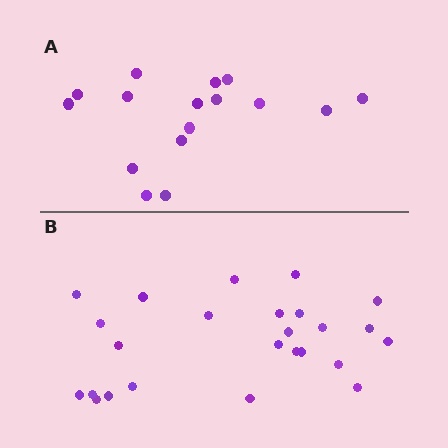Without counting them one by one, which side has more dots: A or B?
Region B (the bottom region) has more dots.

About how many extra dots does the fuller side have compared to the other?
Region B has roughly 8 or so more dots than region A.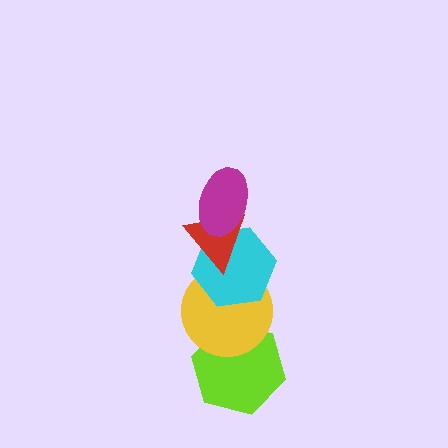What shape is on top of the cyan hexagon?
The red triangle is on top of the cyan hexagon.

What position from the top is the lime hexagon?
The lime hexagon is 5th from the top.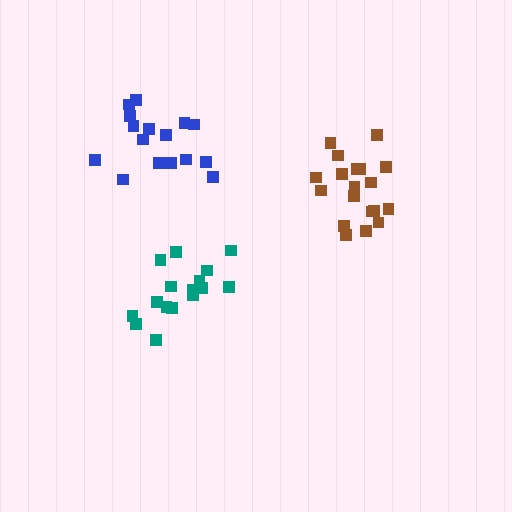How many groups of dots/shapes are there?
There are 3 groups.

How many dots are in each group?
Group 1: 16 dots, Group 2: 19 dots, Group 3: 16 dots (51 total).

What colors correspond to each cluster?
The clusters are colored: teal, brown, blue.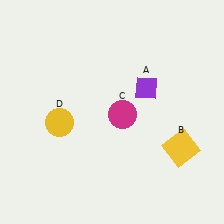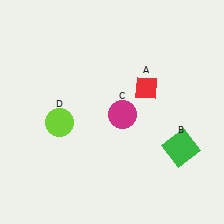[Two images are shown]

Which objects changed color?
A changed from purple to red. B changed from yellow to green. D changed from yellow to lime.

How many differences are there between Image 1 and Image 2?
There are 3 differences between the two images.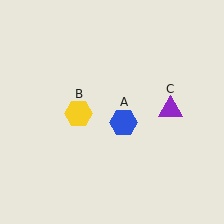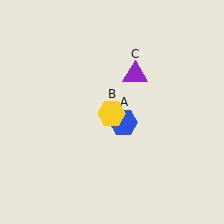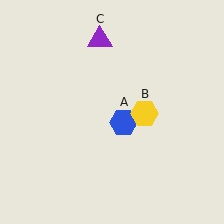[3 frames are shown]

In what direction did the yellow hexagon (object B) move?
The yellow hexagon (object B) moved right.